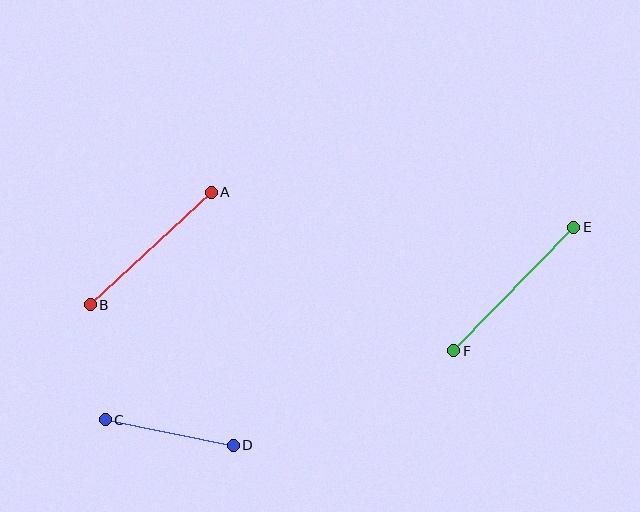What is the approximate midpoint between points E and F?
The midpoint is at approximately (514, 289) pixels.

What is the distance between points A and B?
The distance is approximately 165 pixels.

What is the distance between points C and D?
The distance is approximately 131 pixels.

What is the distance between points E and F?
The distance is approximately 172 pixels.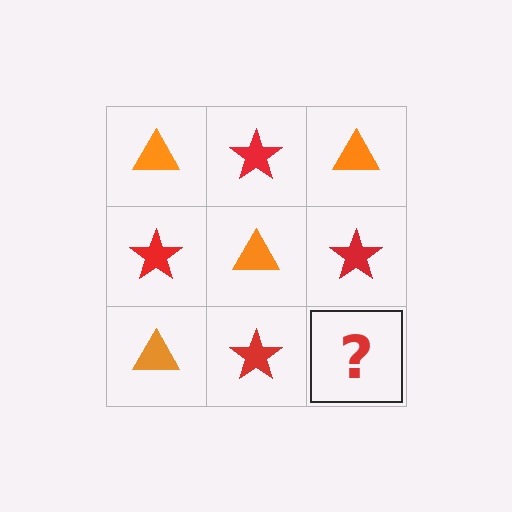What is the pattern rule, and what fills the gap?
The rule is that it alternates orange triangle and red star in a checkerboard pattern. The gap should be filled with an orange triangle.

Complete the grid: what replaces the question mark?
The question mark should be replaced with an orange triangle.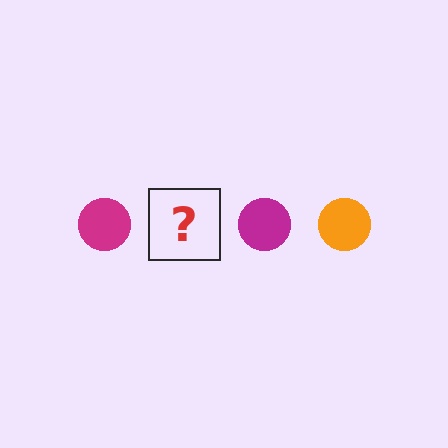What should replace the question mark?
The question mark should be replaced with an orange circle.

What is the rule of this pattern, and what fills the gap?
The rule is that the pattern cycles through magenta, orange circles. The gap should be filled with an orange circle.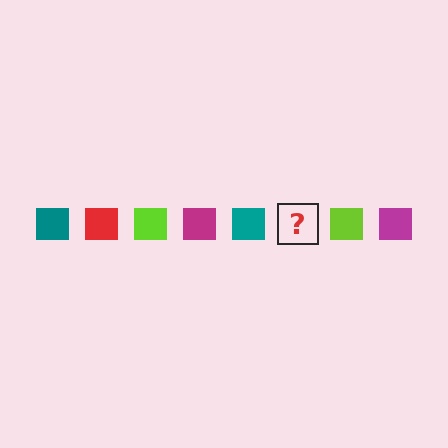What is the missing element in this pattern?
The missing element is a red square.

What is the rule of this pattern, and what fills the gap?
The rule is that the pattern cycles through teal, red, lime, magenta squares. The gap should be filled with a red square.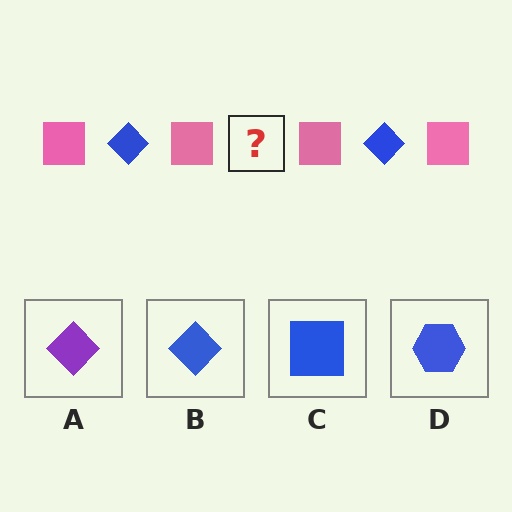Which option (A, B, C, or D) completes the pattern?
B.